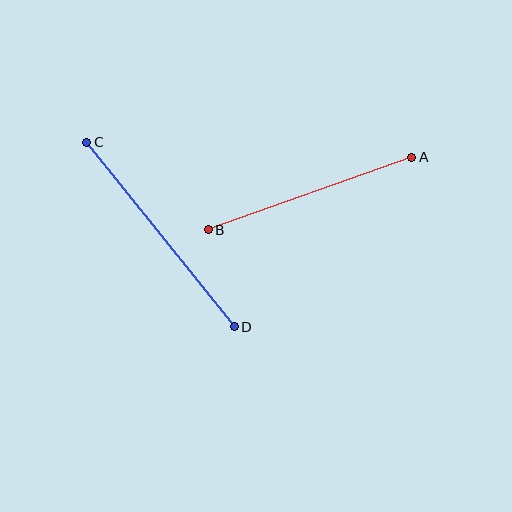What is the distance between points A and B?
The distance is approximately 216 pixels.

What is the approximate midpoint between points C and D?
The midpoint is at approximately (160, 234) pixels.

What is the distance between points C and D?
The distance is approximately 236 pixels.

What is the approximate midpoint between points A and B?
The midpoint is at approximately (310, 194) pixels.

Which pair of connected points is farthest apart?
Points C and D are farthest apart.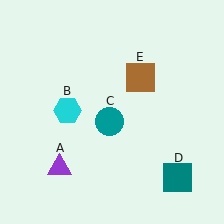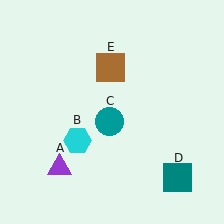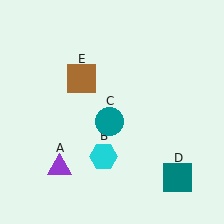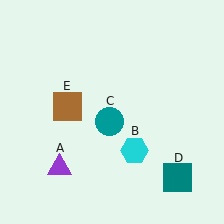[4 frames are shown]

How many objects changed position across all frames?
2 objects changed position: cyan hexagon (object B), brown square (object E).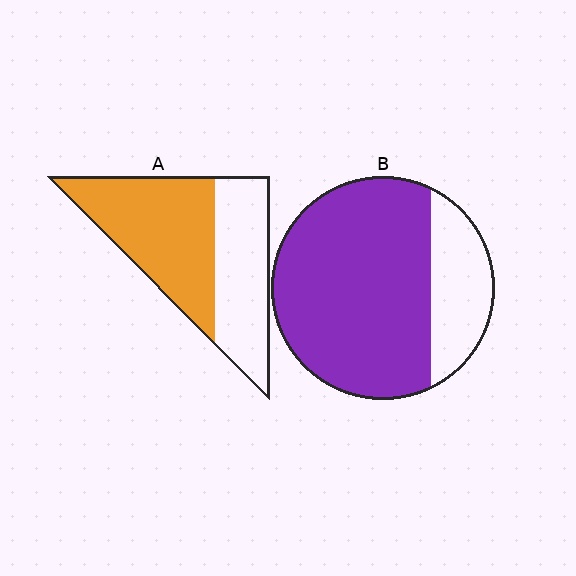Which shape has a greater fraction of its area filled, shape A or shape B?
Shape B.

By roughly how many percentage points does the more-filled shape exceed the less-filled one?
By roughly 20 percentage points (B over A).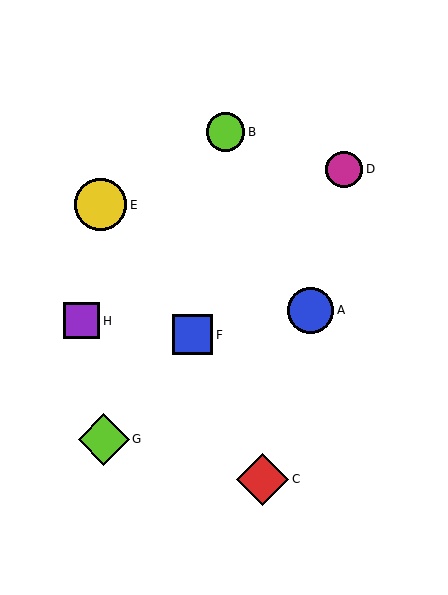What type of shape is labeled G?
Shape G is a lime diamond.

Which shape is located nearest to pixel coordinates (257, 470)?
The red diamond (labeled C) at (263, 479) is nearest to that location.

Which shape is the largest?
The red diamond (labeled C) is the largest.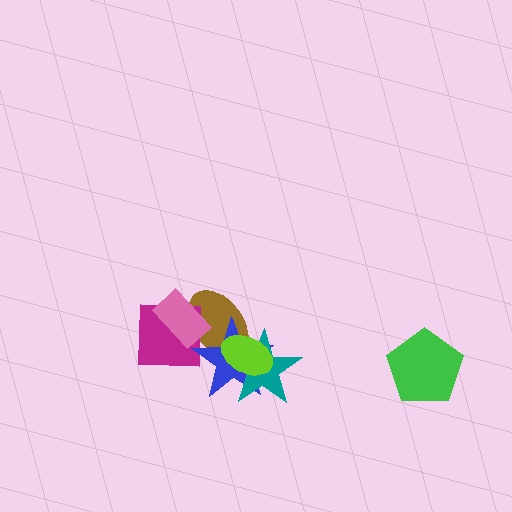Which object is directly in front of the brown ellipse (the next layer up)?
The magenta square is directly in front of the brown ellipse.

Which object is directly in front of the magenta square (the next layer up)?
The blue star is directly in front of the magenta square.